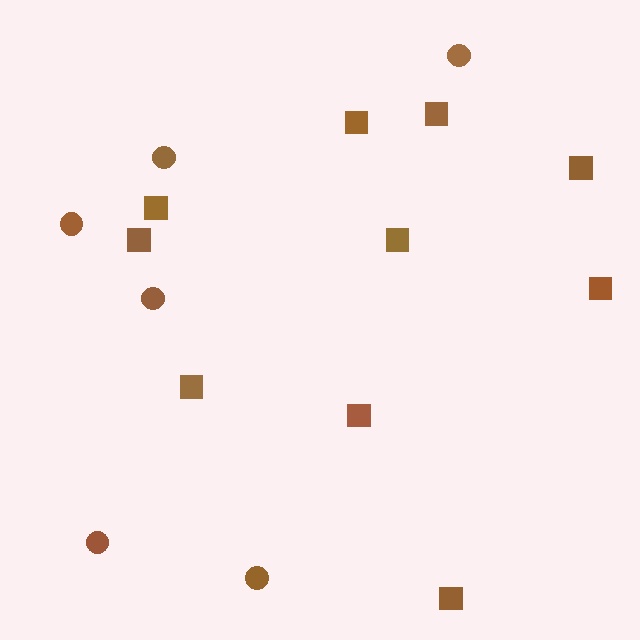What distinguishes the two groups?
There are 2 groups: one group of circles (6) and one group of squares (10).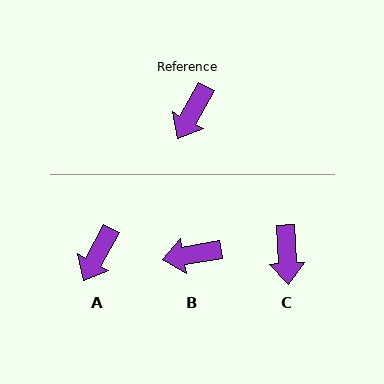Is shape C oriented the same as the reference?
No, it is off by about 31 degrees.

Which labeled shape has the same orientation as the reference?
A.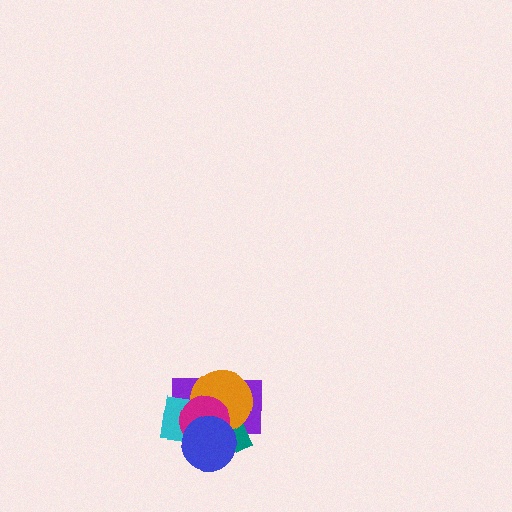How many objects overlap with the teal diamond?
5 objects overlap with the teal diamond.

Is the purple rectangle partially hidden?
Yes, it is partially covered by another shape.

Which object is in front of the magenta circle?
The blue circle is in front of the magenta circle.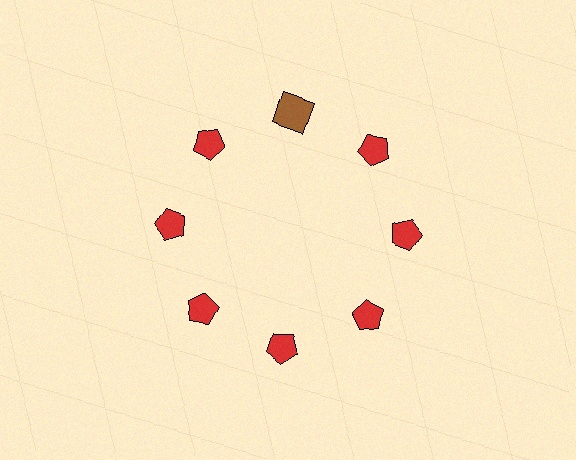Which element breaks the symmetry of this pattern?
The brown square at roughly the 12 o'clock position breaks the symmetry. All other shapes are red pentagons.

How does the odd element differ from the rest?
It differs in both color (brown instead of red) and shape (square instead of pentagon).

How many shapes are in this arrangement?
There are 8 shapes arranged in a ring pattern.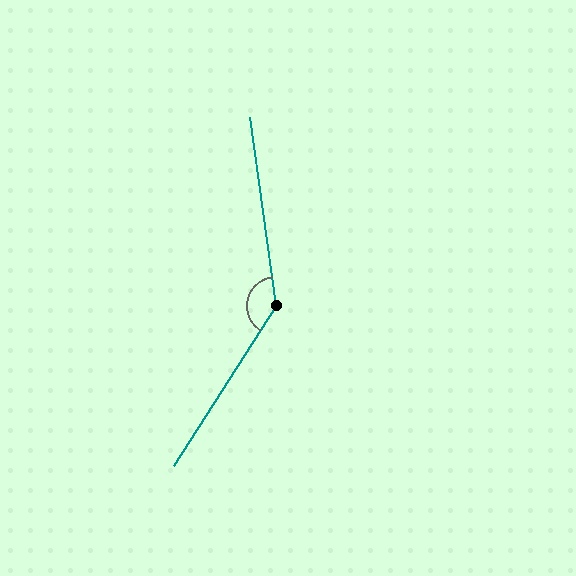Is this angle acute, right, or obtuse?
It is obtuse.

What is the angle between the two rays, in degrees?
Approximately 139 degrees.